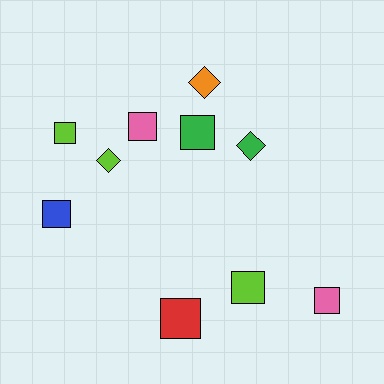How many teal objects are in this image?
There are no teal objects.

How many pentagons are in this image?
There are no pentagons.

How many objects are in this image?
There are 10 objects.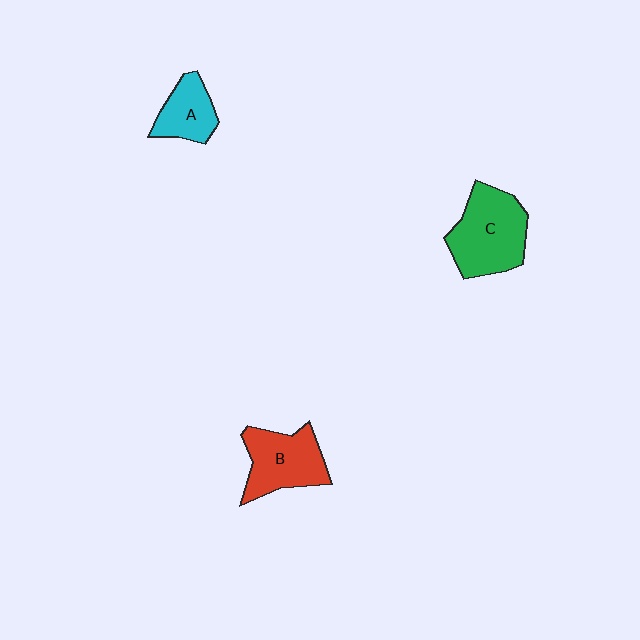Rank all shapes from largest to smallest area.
From largest to smallest: C (green), B (red), A (cyan).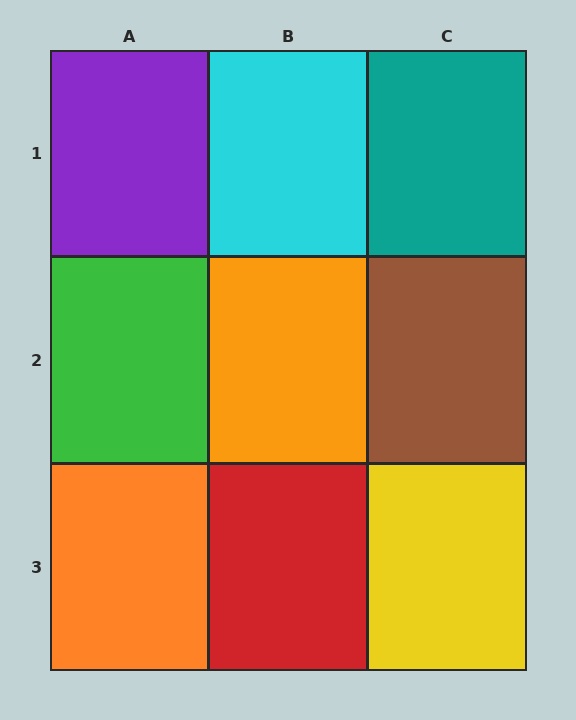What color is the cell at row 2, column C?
Brown.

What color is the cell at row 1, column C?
Teal.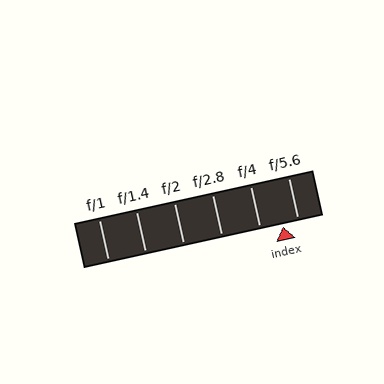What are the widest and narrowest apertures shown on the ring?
The widest aperture shown is f/1 and the narrowest is f/5.6.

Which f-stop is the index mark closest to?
The index mark is closest to f/5.6.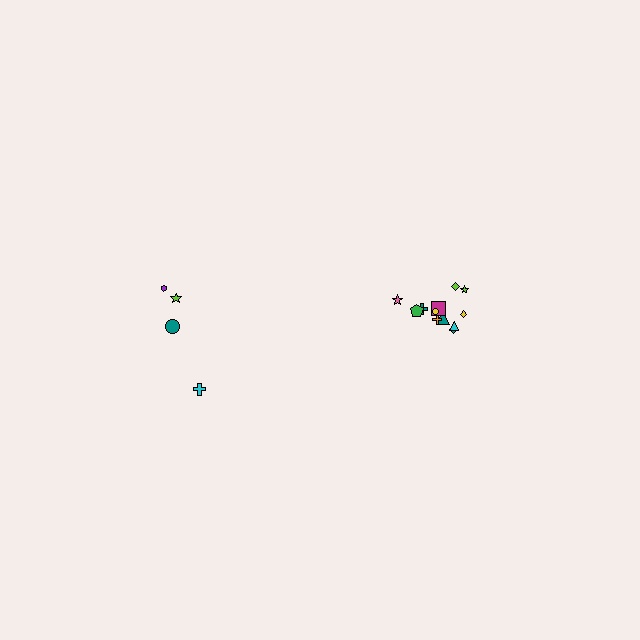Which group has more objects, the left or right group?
The right group.